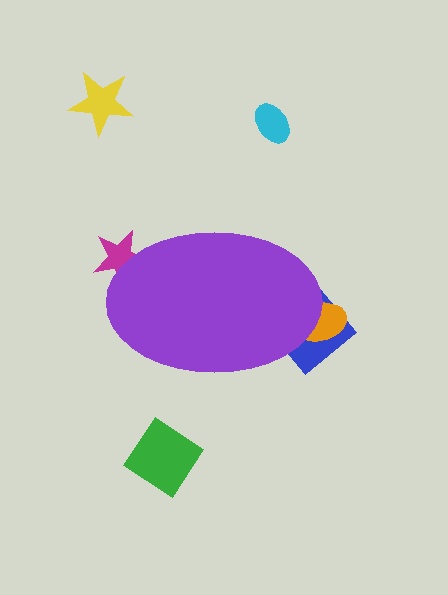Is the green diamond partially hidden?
No, the green diamond is fully visible.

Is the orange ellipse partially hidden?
Yes, the orange ellipse is partially hidden behind the purple ellipse.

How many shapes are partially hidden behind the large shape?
3 shapes are partially hidden.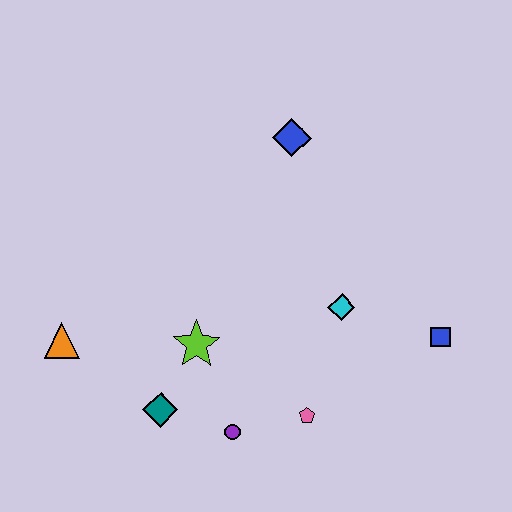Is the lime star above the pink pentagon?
Yes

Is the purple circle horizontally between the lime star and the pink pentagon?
Yes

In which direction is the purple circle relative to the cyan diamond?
The purple circle is below the cyan diamond.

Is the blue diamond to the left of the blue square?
Yes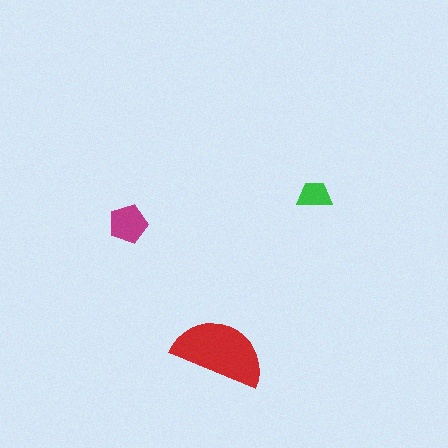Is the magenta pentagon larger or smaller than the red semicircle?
Smaller.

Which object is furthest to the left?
The magenta pentagon is leftmost.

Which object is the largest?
The red semicircle.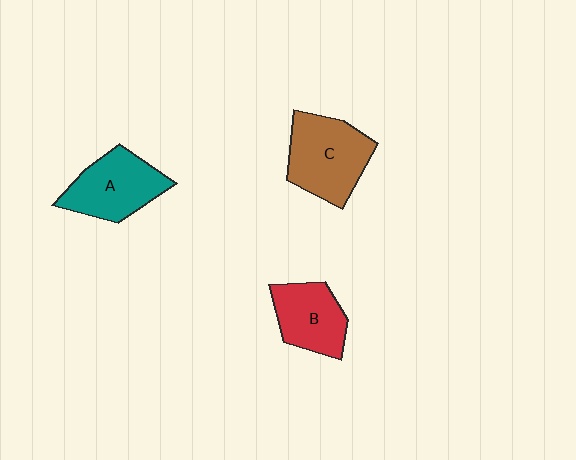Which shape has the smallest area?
Shape B (red).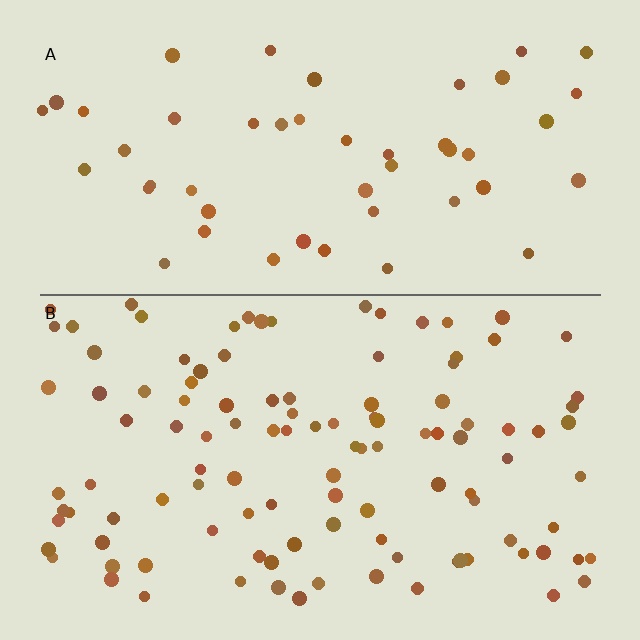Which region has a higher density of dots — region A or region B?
B (the bottom).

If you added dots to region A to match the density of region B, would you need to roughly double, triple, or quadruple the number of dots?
Approximately double.